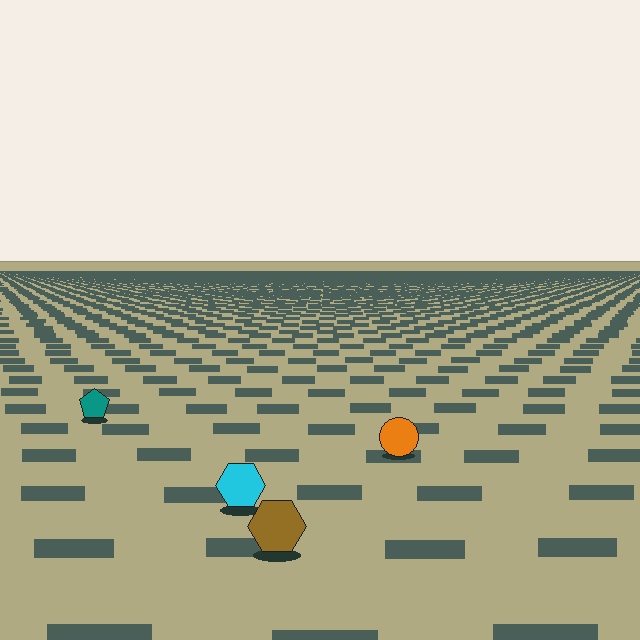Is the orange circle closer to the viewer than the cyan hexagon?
No. The cyan hexagon is closer — you can tell from the texture gradient: the ground texture is coarser near it.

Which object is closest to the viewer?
The brown hexagon is closest. The texture marks near it are larger and more spread out.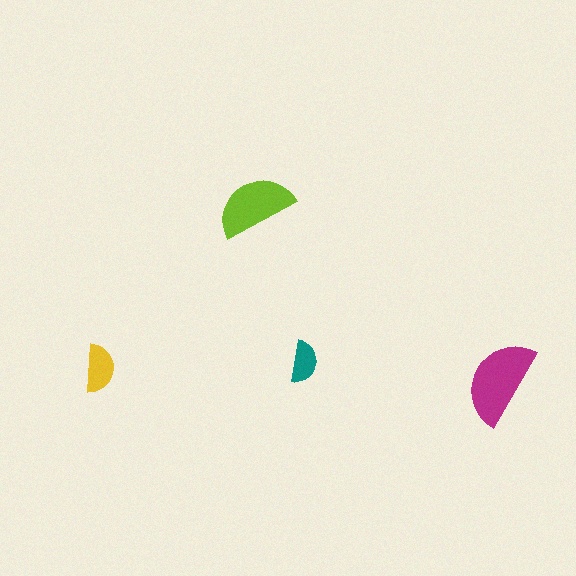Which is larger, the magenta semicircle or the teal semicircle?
The magenta one.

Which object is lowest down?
The magenta semicircle is bottommost.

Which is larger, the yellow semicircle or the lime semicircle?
The lime one.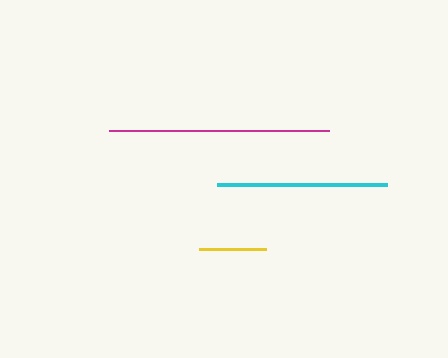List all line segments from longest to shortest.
From longest to shortest: magenta, cyan, yellow.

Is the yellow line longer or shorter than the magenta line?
The magenta line is longer than the yellow line.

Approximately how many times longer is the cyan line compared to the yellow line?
The cyan line is approximately 2.5 times the length of the yellow line.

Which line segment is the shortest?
The yellow line is the shortest at approximately 67 pixels.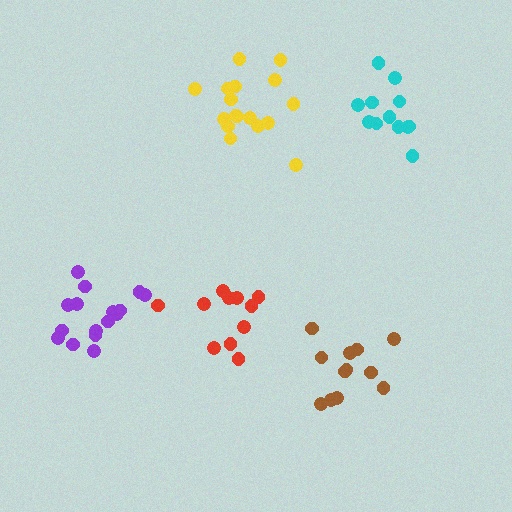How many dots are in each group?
Group 1: 16 dots, Group 2: 17 dots, Group 3: 12 dots, Group 4: 12 dots, Group 5: 11 dots (68 total).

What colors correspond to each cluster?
The clusters are colored: purple, yellow, cyan, brown, red.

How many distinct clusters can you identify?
There are 5 distinct clusters.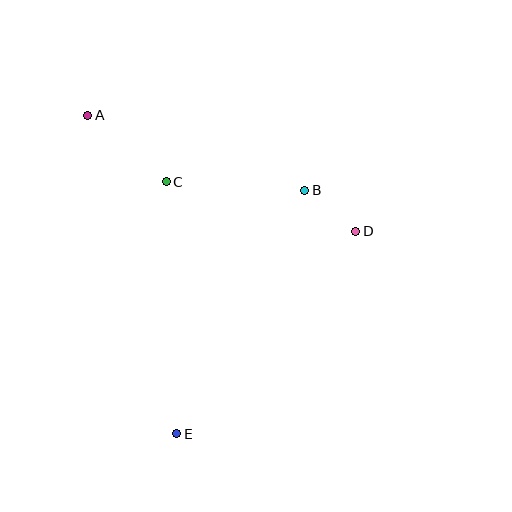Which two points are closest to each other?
Points B and D are closest to each other.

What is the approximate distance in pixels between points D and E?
The distance between D and E is approximately 270 pixels.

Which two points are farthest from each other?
Points A and E are farthest from each other.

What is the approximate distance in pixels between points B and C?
The distance between B and C is approximately 139 pixels.